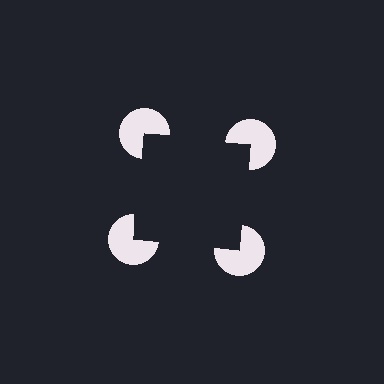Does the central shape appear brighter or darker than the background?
It typically appears slightly darker than the background, even though no actual brightness change is drawn.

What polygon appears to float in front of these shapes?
An illusory square — its edges are inferred from the aligned wedge cuts in the pac-man discs, not physically drawn.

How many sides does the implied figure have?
4 sides.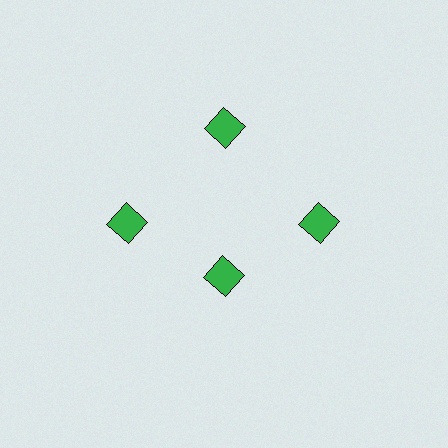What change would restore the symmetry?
The symmetry would be restored by moving it outward, back onto the ring so that all 4 diamonds sit at equal angles and equal distance from the center.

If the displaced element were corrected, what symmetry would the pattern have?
It would have 4-fold rotational symmetry — the pattern would map onto itself every 90 degrees.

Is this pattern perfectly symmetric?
No. The 4 green diamonds are arranged in a ring, but one element near the 6 o'clock position is pulled inward toward the center, breaking the 4-fold rotational symmetry.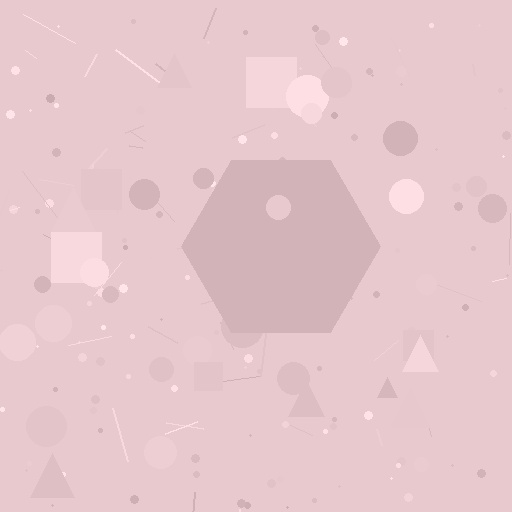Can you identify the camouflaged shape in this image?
The camouflaged shape is a hexagon.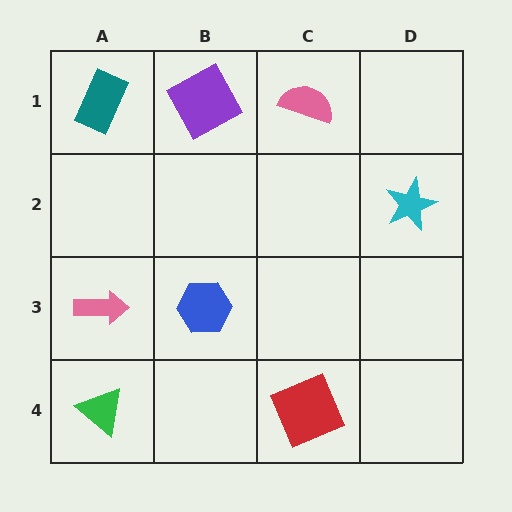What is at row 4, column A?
A green triangle.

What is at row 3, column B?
A blue hexagon.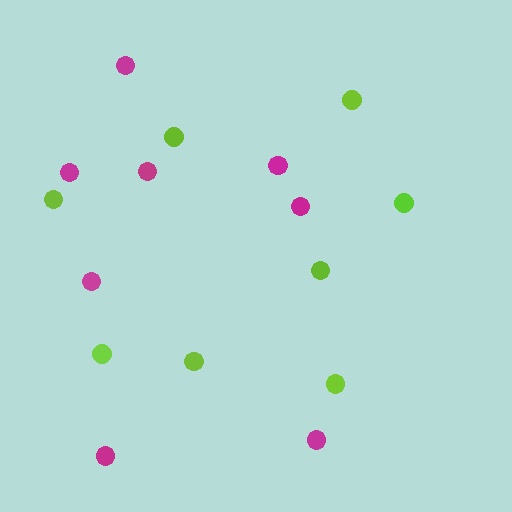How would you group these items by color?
There are 2 groups: one group of lime circles (8) and one group of magenta circles (8).